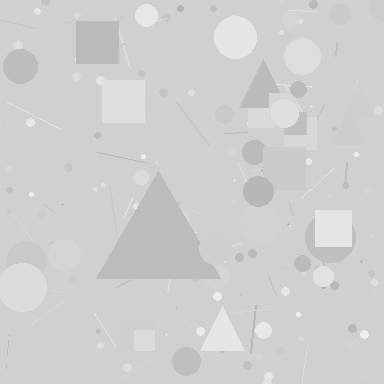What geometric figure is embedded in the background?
A triangle is embedded in the background.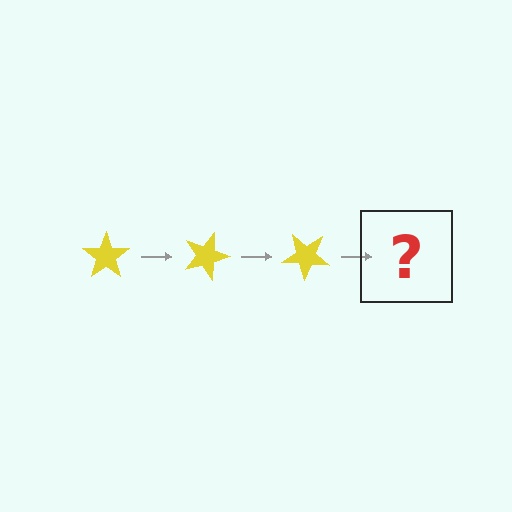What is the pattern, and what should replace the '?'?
The pattern is that the star rotates 20 degrees each step. The '?' should be a yellow star rotated 60 degrees.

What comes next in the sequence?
The next element should be a yellow star rotated 60 degrees.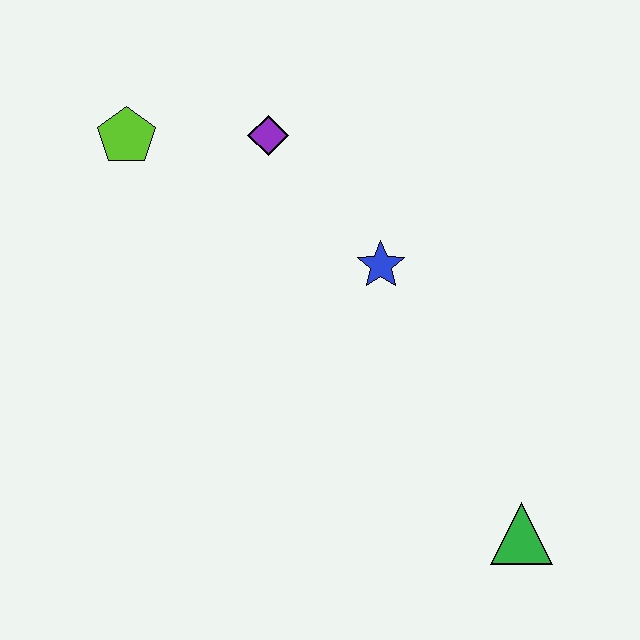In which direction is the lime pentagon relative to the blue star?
The lime pentagon is to the left of the blue star.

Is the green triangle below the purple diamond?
Yes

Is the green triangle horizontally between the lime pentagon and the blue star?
No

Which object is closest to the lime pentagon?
The purple diamond is closest to the lime pentagon.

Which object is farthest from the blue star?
The green triangle is farthest from the blue star.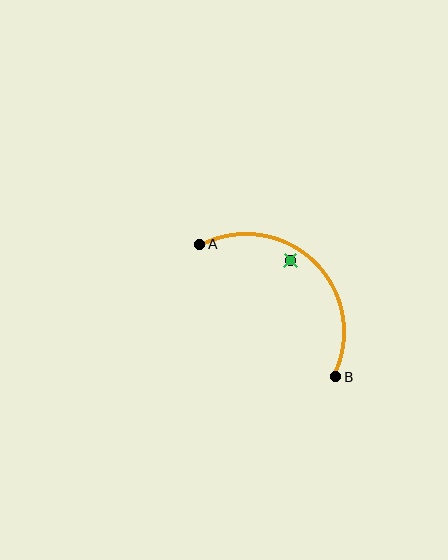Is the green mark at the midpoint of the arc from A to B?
No — the green mark does not lie on the arc at all. It sits slightly inside the curve.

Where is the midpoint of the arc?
The arc midpoint is the point on the curve farthest from the straight line joining A and B. It sits above and to the right of that line.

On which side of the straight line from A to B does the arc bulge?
The arc bulges above and to the right of the straight line connecting A and B.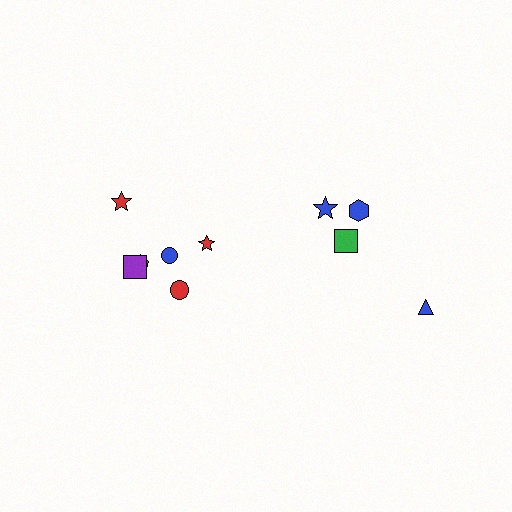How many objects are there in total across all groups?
There are 10 objects.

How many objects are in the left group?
There are 6 objects.